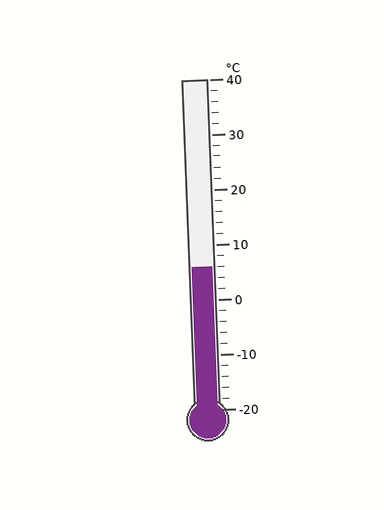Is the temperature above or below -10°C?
The temperature is above -10°C.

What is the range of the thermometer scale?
The thermometer scale ranges from -20°C to 40°C.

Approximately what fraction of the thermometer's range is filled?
The thermometer is filled to approximately 45% of its range.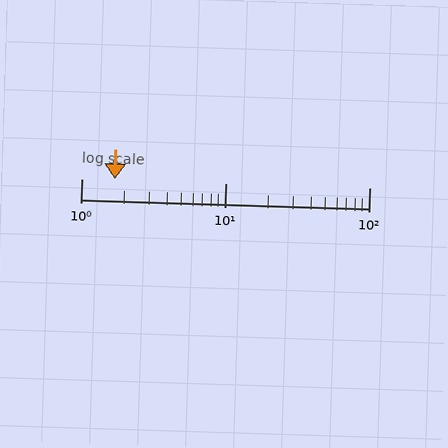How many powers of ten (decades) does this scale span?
The scale spans 2 decades, from 1 to 100.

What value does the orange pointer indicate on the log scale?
The pointer indicates approximately 1.7.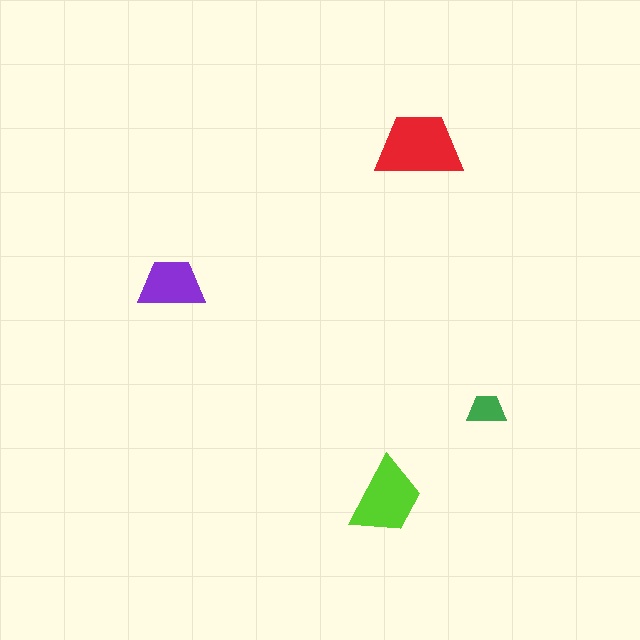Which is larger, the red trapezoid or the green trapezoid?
The red one.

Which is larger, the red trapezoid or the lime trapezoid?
The red one.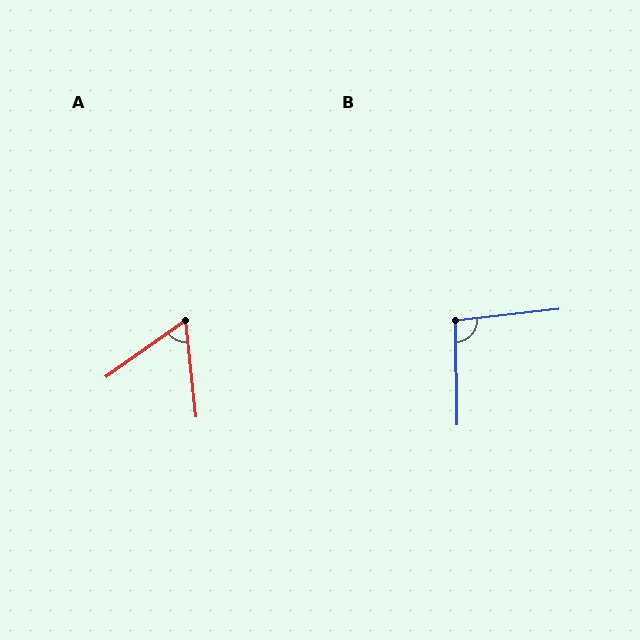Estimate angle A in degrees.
Approximately 61 degrees.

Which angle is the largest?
B, at approximately 96 degrees.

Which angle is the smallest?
A, at approximately 61 degrees.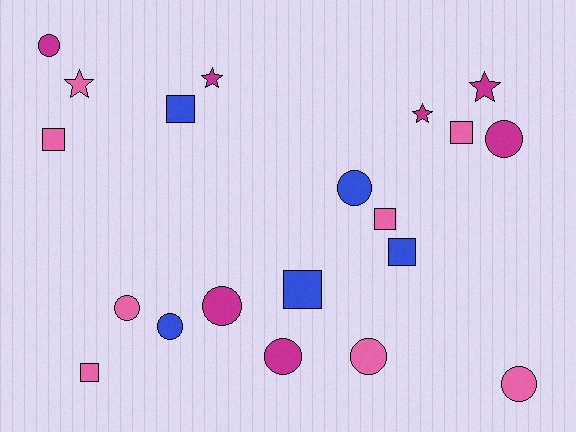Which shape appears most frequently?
Circle, with 9 objects.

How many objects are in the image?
There are 20 objects.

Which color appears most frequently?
Pink, with 8 objects.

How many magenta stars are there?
There are 3 magenta stars.